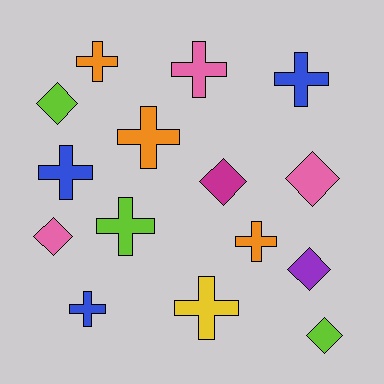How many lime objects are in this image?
There are 3 lime objects.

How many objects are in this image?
There are 15 objects.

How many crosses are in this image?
There are 9 crosses.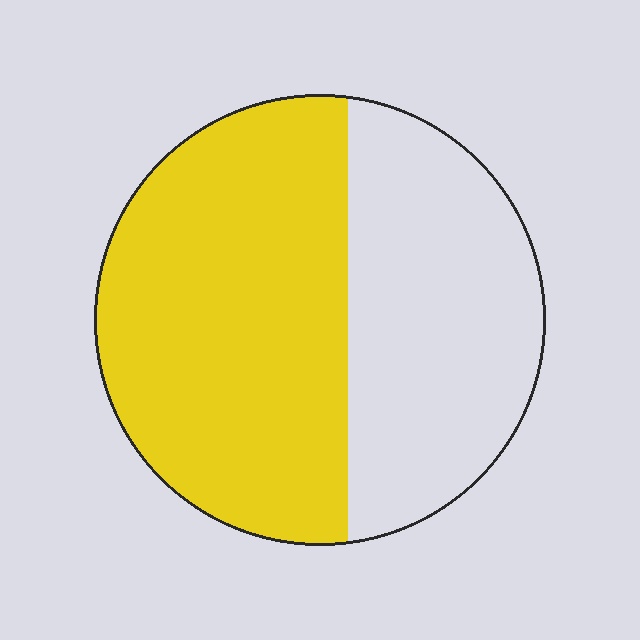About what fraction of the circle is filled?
About three fifths (3/5).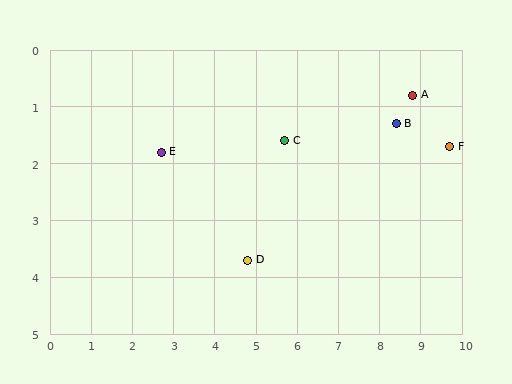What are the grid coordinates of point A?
Point A is at approximately (8.8, 0.8).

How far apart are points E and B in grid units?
Points E and B are about 5.7 grid units apart.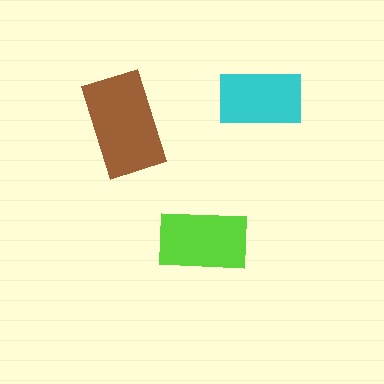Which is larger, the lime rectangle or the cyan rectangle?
The lime one.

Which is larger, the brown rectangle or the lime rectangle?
The brown one.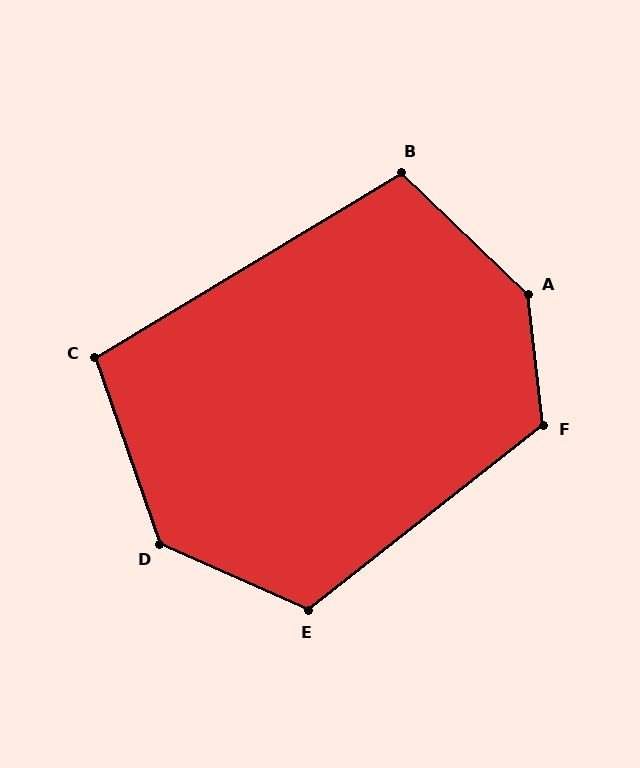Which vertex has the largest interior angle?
A, at approximately 140 degrees.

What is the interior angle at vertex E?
Approximately 118 degrees (obtuse).